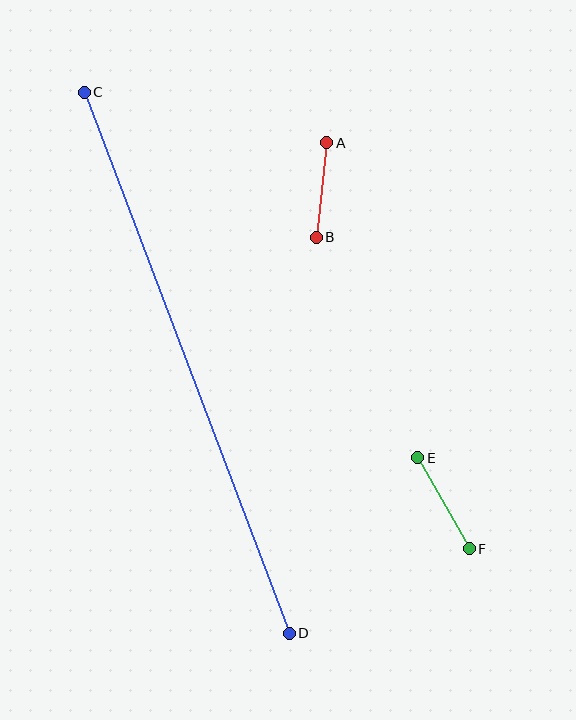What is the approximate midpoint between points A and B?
The midpoint is at approximately (321, 190) pixels.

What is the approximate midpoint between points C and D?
The midpoint is at approximately (187, 363) pixels.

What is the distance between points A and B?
The distance is approximately 95 pixels.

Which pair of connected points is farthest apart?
Points C and D are farthest apart.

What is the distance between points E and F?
The distance is approximately 105 pixels.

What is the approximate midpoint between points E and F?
The midpoint is at approximately (443, 503) pixels.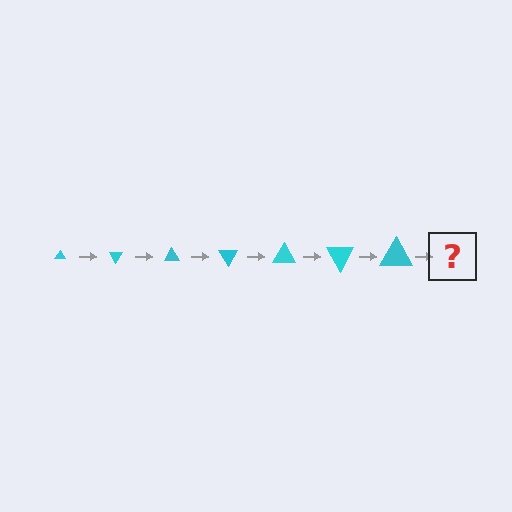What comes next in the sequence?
The next element should be a triangle, larger than the previous one and rotated 420 degrees from the start.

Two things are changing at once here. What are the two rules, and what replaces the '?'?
The two rules are that the triangle grows larger each step and it rotates 60 degrees each step. The '?' should be a triangle, larger than the previous one and rotated 420 degrees from the start.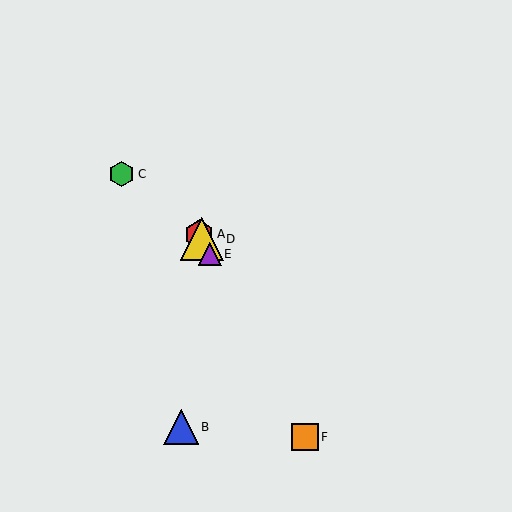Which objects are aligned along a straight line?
Objects A, D, E, F are aligned along a straight line.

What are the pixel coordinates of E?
Object E is at (210, 254).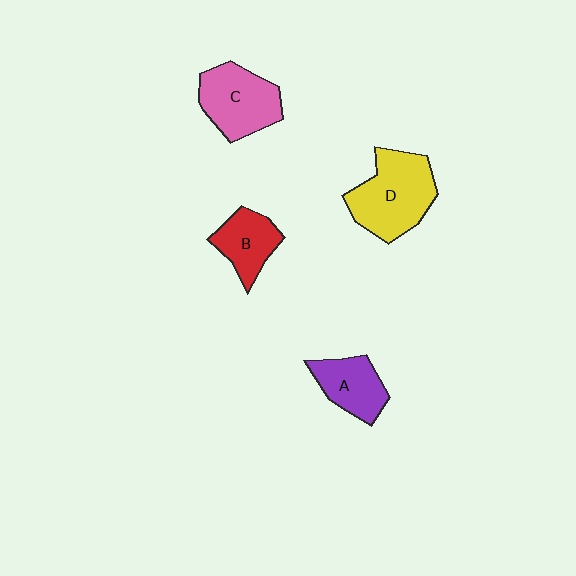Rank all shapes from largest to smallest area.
From largest to smallest: D (yellow), C (pink), A (purple), B (red).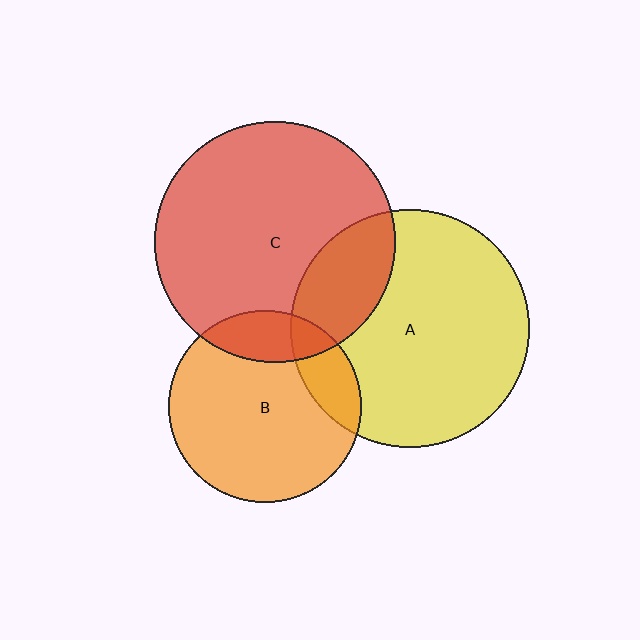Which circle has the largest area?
Circle C (red).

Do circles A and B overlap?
Yes.